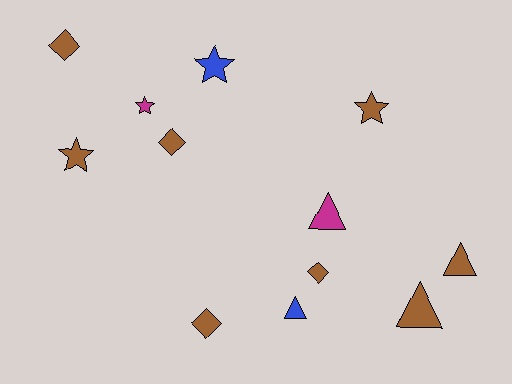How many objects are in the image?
There are 12 objects.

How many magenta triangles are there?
There is 1 magenta triangle.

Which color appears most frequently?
Brown, with 8 objects.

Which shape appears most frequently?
Star, with 4 objects.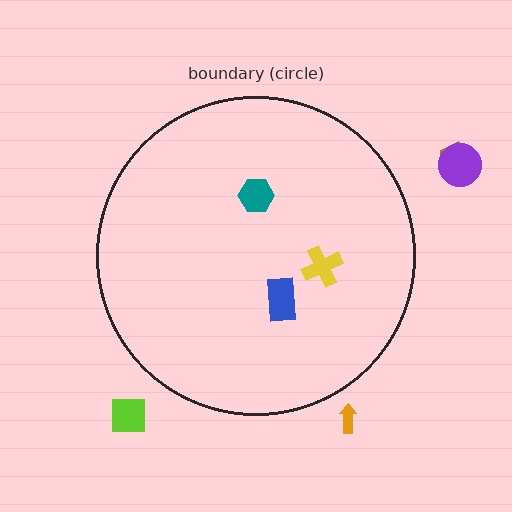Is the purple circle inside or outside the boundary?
Outside.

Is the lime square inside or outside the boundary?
Outside.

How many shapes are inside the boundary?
3 inside, 4 outside.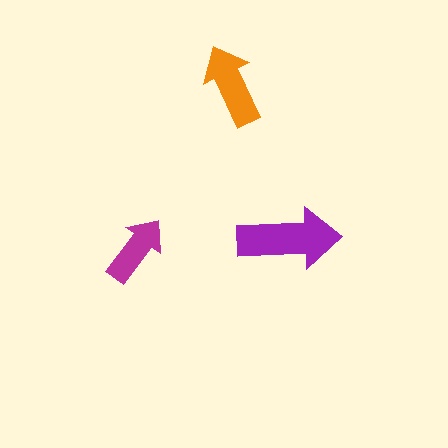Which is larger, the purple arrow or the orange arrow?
The purple one.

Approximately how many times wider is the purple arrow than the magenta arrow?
About 1.5 times wider.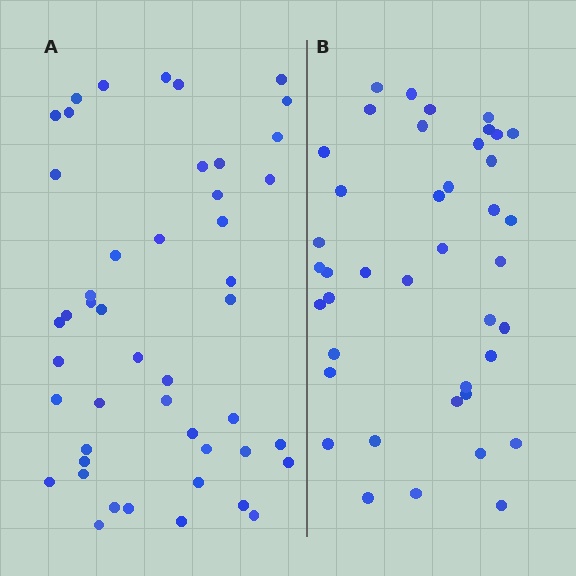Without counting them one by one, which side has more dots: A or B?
Region A (the left region) has more dots.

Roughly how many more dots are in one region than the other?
Region A has about 6 more dots than region B.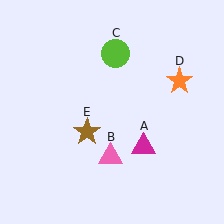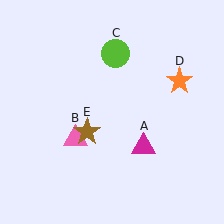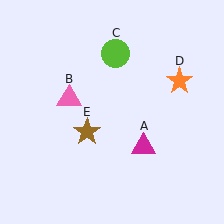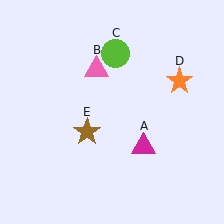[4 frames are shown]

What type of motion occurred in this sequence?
The pink triangle (object B) rotated clockwise around the center of the scene.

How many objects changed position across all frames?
1 object changed position: pink triangle (object B).